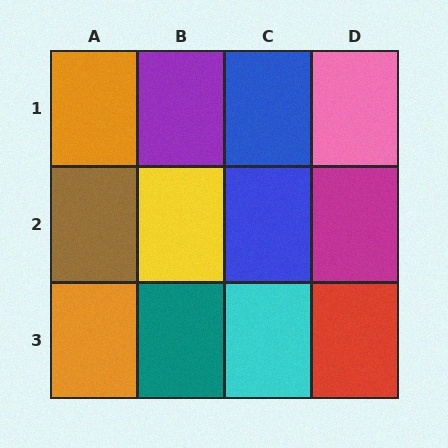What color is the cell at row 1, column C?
Blue.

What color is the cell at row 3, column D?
Red.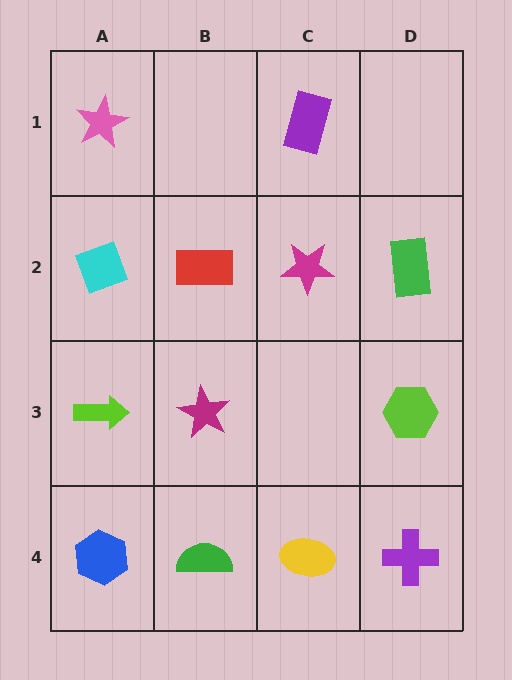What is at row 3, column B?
A magenta star.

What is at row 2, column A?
A cyan diamond.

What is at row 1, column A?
A pink star.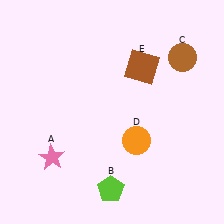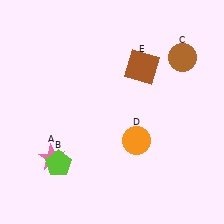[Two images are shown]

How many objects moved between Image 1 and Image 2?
1 object moved between the two images.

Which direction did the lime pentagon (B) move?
The lime pentagon (B) moved left.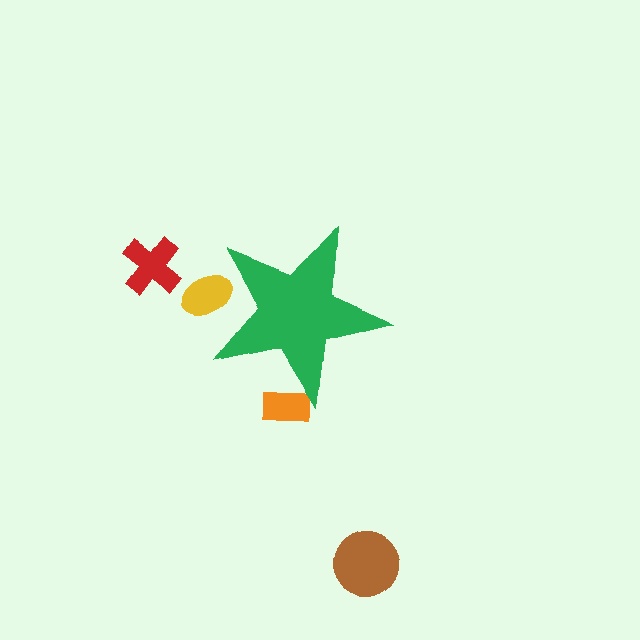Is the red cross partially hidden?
No, the red cross is fully visible.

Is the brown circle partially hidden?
No, the brown circle is fully visible.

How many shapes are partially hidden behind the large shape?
2 shapes are partially hidden.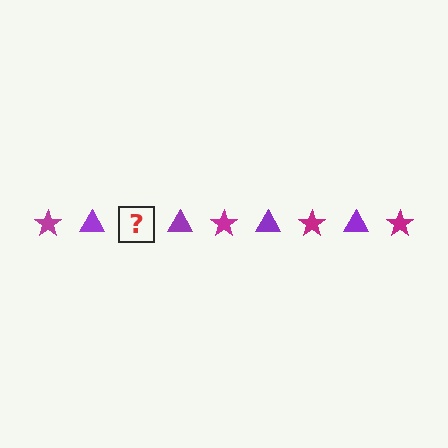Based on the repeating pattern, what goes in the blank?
The blank should be a magenta star.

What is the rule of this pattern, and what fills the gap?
The rule is that the pattern alternates between magenta star and purple triangle. The gap should be filled with a magenta star.